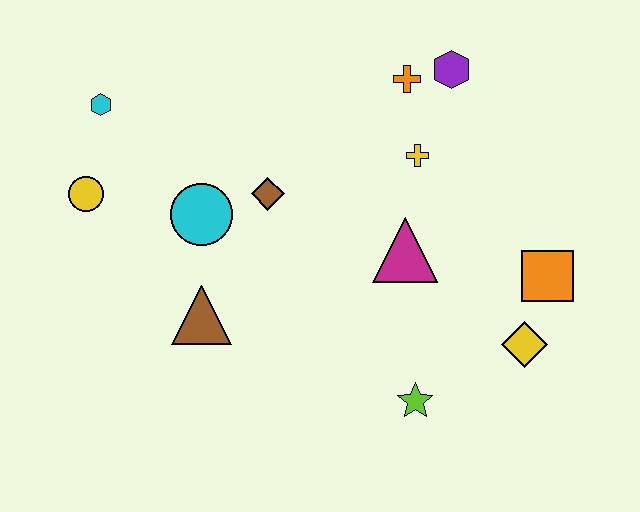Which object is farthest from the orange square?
The cyan hexagon is farthest from the orange square.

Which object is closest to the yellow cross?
The orange cross is closest to the yellow cross.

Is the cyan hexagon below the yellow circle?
No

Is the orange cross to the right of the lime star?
No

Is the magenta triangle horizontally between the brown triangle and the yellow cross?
Yes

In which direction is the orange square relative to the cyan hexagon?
The orange square is to the right of the cyan hexagon.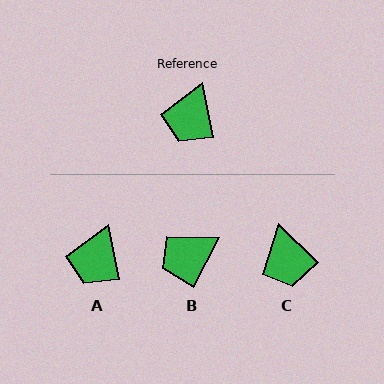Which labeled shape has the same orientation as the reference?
A.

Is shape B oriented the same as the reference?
No, it is off by about 39 degrees.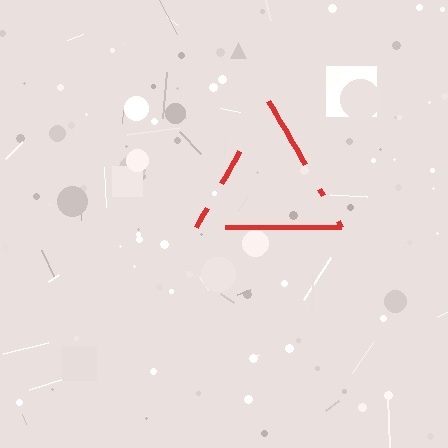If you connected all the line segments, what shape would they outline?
They would outline a triangle.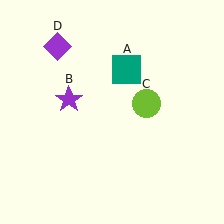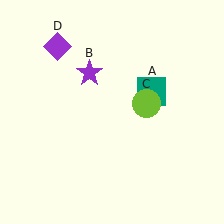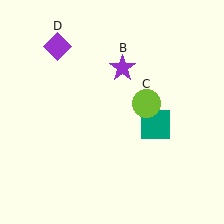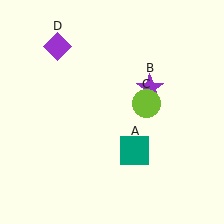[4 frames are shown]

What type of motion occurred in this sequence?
The teal square (object A), purple star (object B) rotated clockwise around the center of the scene.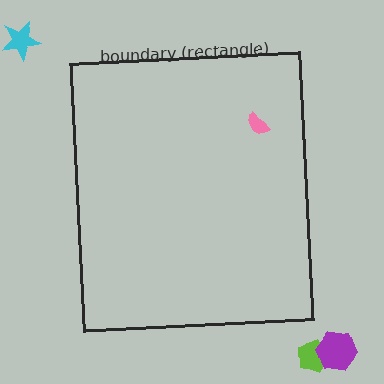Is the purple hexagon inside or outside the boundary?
Outside.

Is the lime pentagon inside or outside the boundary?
Outside.